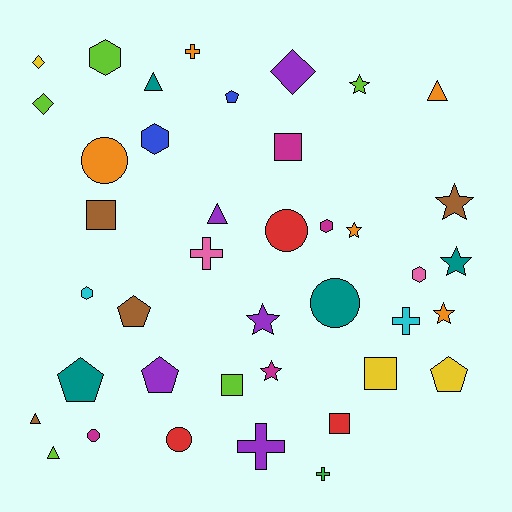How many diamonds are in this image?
There are 3 diamonds.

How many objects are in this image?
There are 40 objects.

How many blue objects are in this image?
There are 2 blue objects.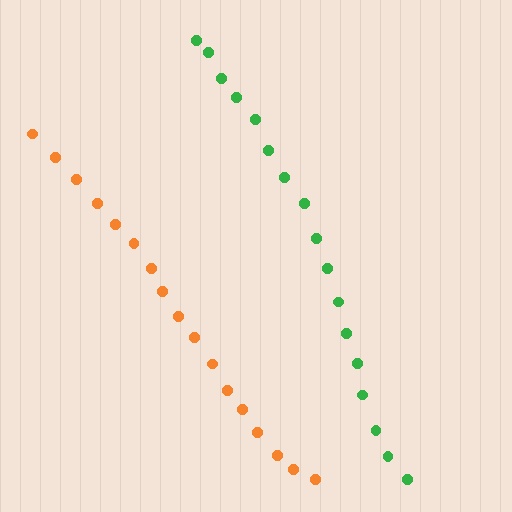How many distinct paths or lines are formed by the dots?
There are 2 distinct paths.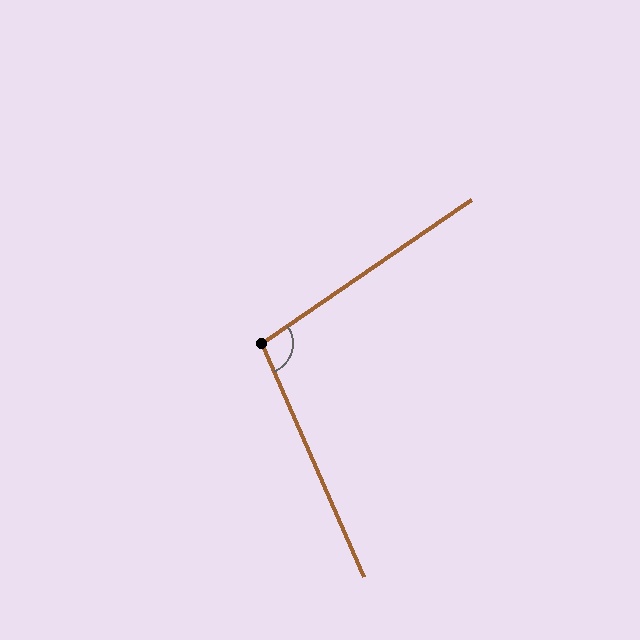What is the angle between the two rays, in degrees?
Approximately 101 degrees.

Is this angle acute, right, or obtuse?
It is obtuse.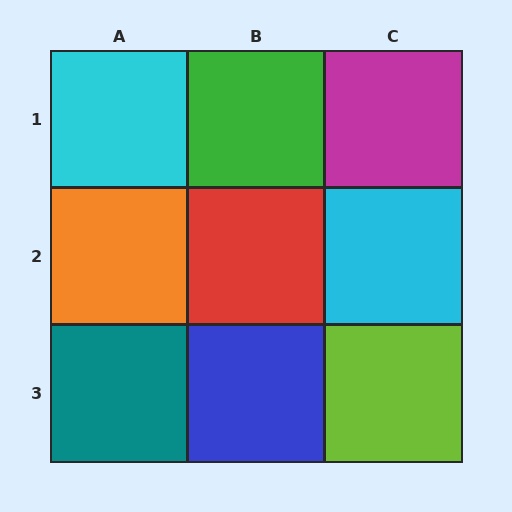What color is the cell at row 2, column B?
Red.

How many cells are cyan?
2 cells are cyan.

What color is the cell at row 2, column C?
Cyan.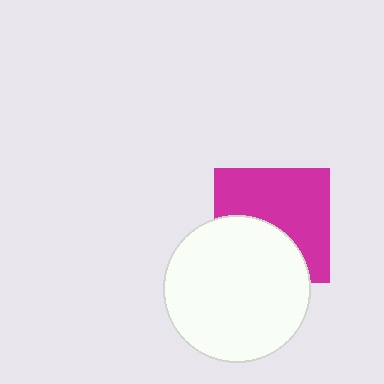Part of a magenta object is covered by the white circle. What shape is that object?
It is a square.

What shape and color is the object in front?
The object in front is a white circle.